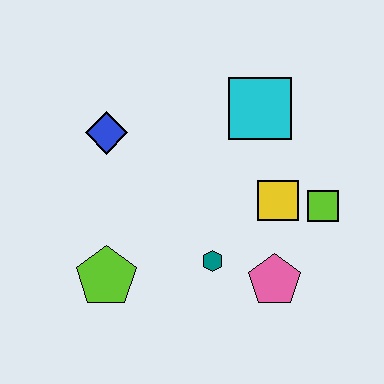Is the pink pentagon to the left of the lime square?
Yes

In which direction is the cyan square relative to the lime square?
The cyan square is above the lime square.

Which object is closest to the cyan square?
The yellow square is closest to the cyan square.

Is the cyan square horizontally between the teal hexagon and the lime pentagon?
No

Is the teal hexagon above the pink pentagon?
Yes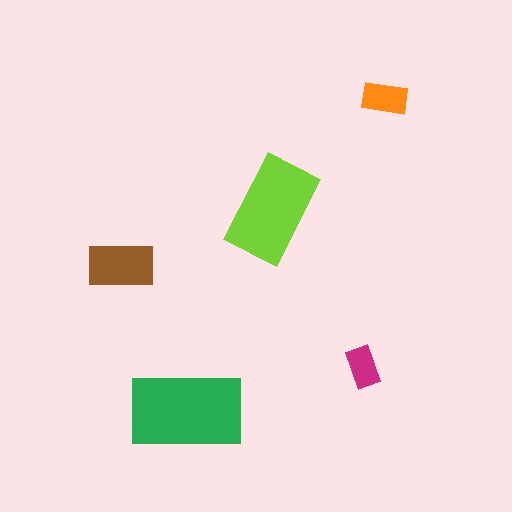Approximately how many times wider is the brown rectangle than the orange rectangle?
About 1.5 times wider.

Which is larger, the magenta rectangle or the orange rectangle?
The orange one.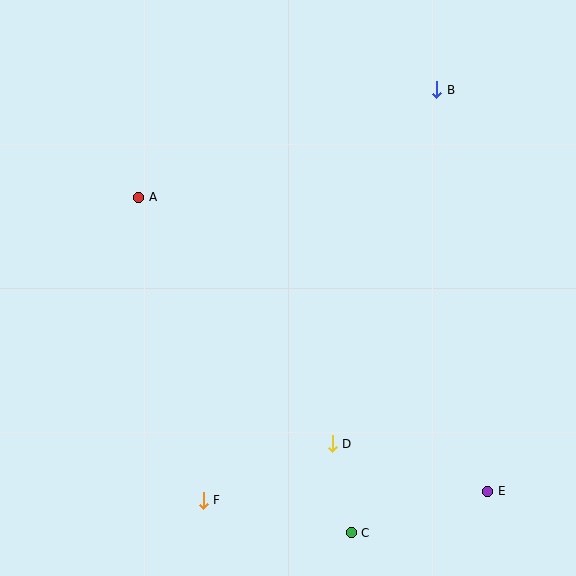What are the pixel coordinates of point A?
Point A is at (139, 197).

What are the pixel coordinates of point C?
Point C is at (351, 533).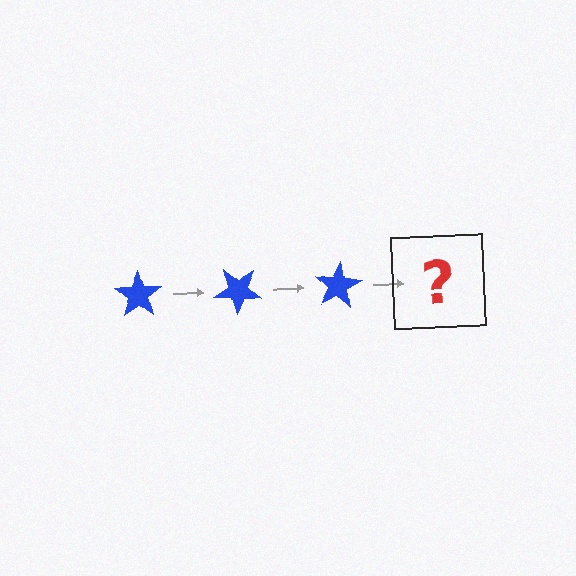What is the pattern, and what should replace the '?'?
The pattern is that the star rotates 40 degrees each step. The '?' should be a blue star rotated 120 degrees.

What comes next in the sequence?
The next element should be a blue star rotated 120 degrees.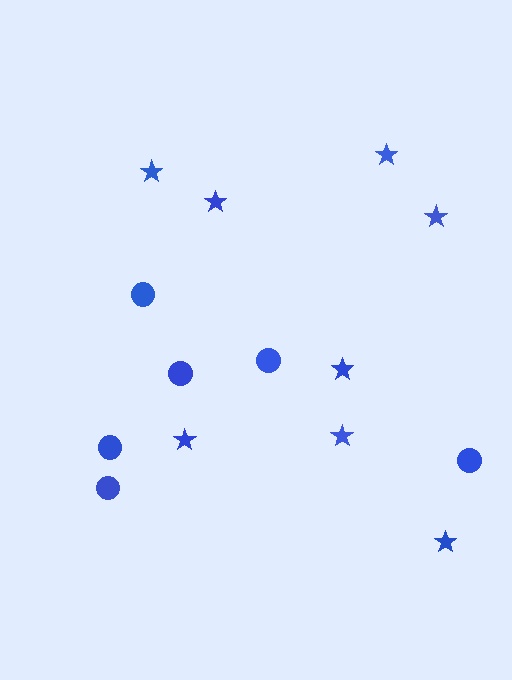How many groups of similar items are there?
There are 2 groups: one group of stars (8) and one group of circles (6).